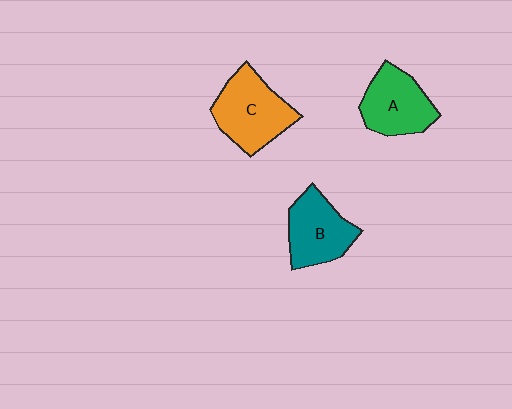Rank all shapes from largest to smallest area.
From largest to smallest: C (orange), B (teal), A (green).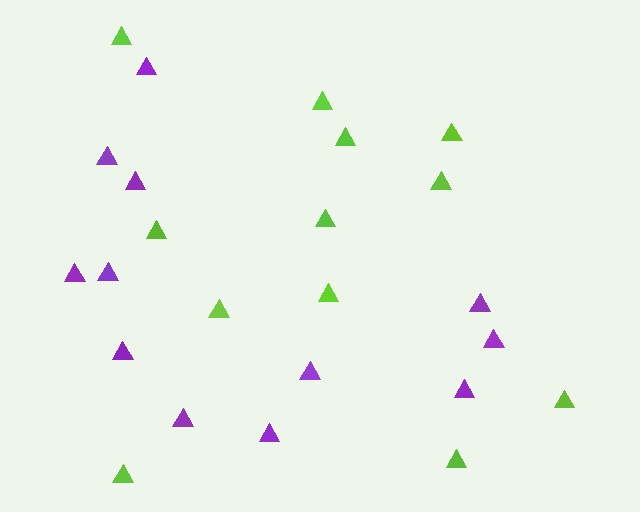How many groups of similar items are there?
There are 2 groups: one group of lime triangles (12) and one group of purple triangles (12).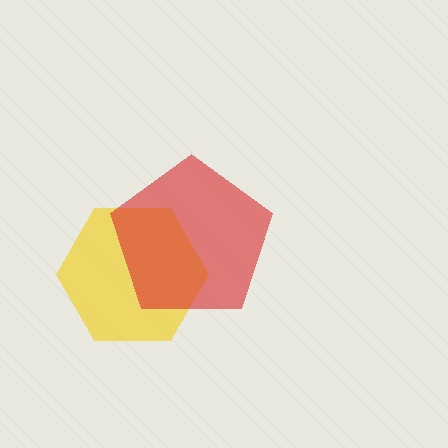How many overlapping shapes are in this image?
There are 2 overlapping shapes in the image.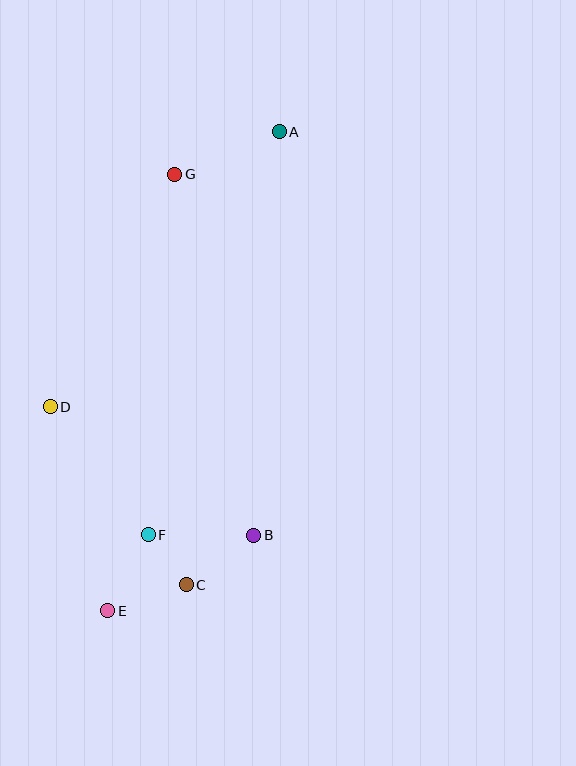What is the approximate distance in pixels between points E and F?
The distance between E and F is approximately 86 pixels.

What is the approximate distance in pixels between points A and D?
The distance between A and D is approximately 358 pixels.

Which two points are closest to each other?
Points C and F are closest to each other.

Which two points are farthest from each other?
Points A and E are farthest from each other.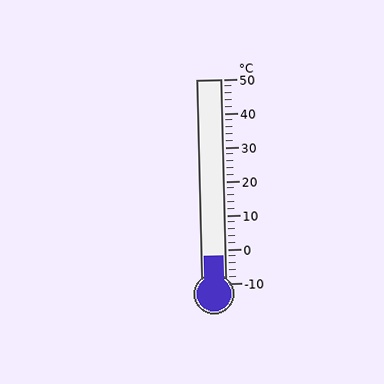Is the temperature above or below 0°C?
The temperature is below 0°C.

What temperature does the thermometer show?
The thermometer shows approximately -2°C.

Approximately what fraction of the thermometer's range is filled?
The thermometer is filled to approximately 15% of its range.